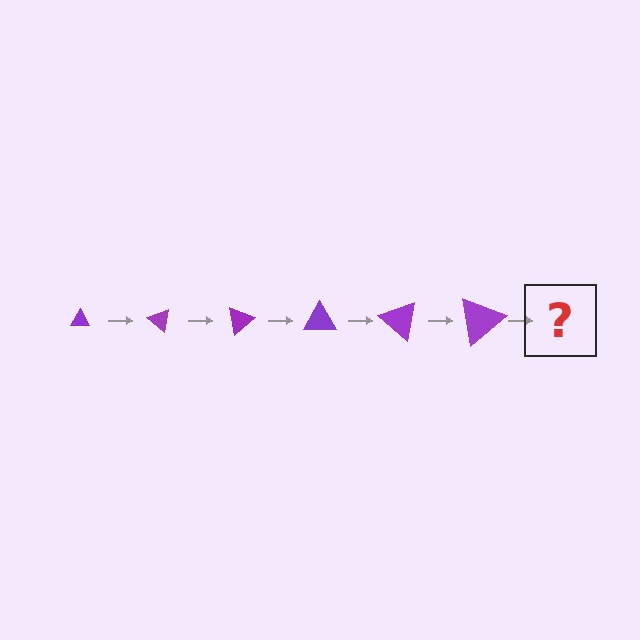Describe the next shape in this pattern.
It should be a triangle, larger than the previous one and rotated 240 degrees from the start.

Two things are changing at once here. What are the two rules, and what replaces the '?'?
The two rules are that the triangle grows larger each step and it rotates 40 degrees each step. The '?' should be a triangle, larger than the previous one and rotated 240 degrees from the start.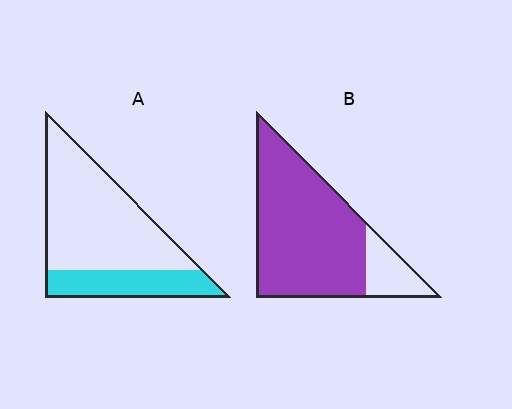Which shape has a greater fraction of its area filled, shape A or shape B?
Shape B.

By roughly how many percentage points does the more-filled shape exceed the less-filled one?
By roughly 55 percentage points (B over A).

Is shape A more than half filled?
No.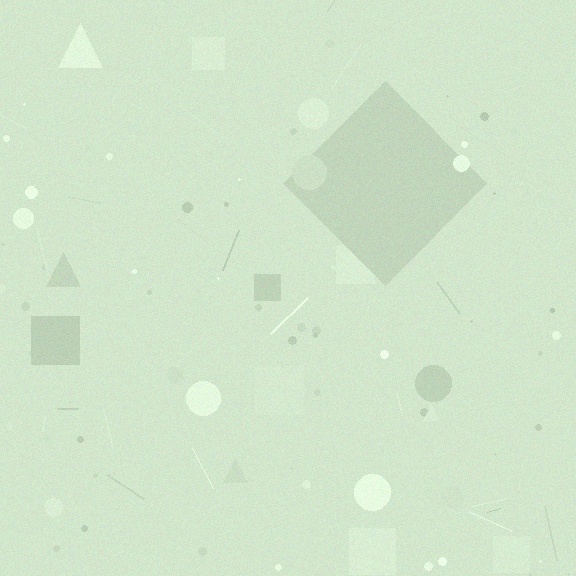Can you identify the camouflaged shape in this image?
The camouflaged shape is a diamond.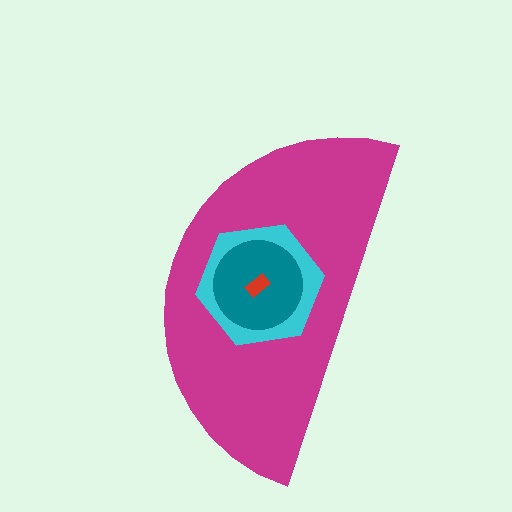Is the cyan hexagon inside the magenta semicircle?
Yes.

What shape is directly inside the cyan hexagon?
The teal circle.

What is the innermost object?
The red rectangle.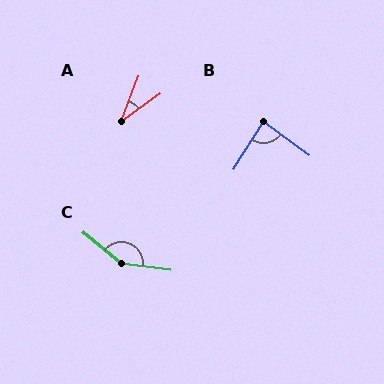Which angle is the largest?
C, at approximately 148 degrees.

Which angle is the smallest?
A, at approximately 33 degrees.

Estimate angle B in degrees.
Approximately 86 degrees.